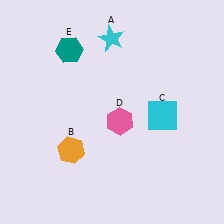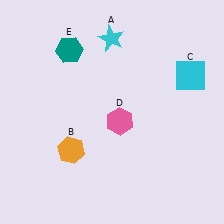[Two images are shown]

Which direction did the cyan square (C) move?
The cyan square (C) moved up.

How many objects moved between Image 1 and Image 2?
1 object moved between the two images.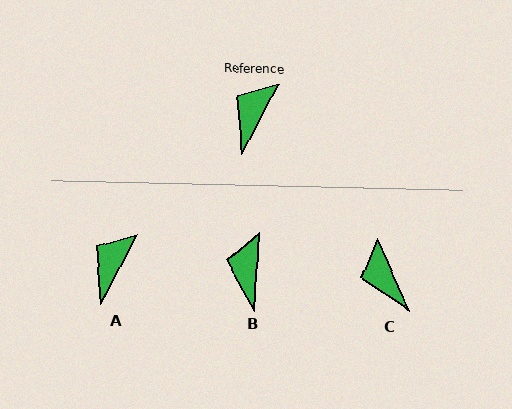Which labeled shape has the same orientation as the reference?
A.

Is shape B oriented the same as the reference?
No, it is off by about 24 degrees.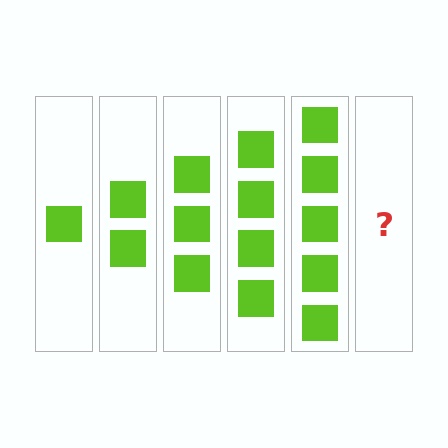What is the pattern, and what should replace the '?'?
The pattern is that each step adds one more square. The '?' should be 6 squares.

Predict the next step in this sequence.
The next step is 6 squares.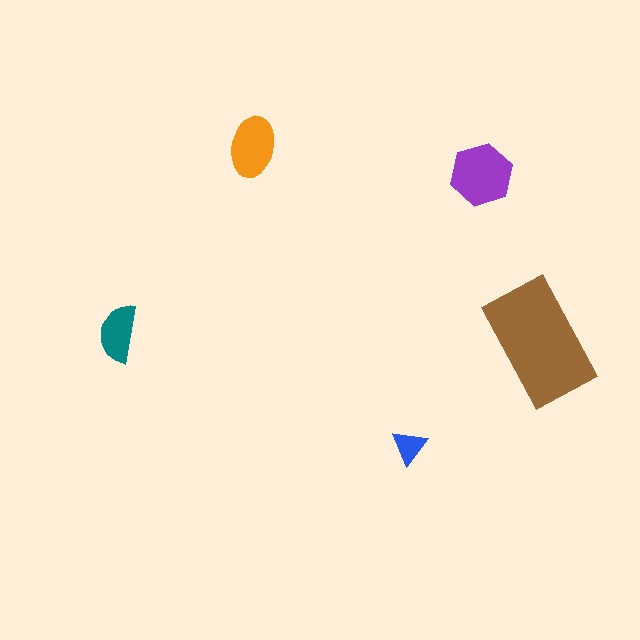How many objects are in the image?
There are 5 objects in the image.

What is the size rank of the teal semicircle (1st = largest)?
4th.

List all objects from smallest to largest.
The blue triangle, the teal semicircle, the orange ellipse, the purple hexagon, the brown rectangle.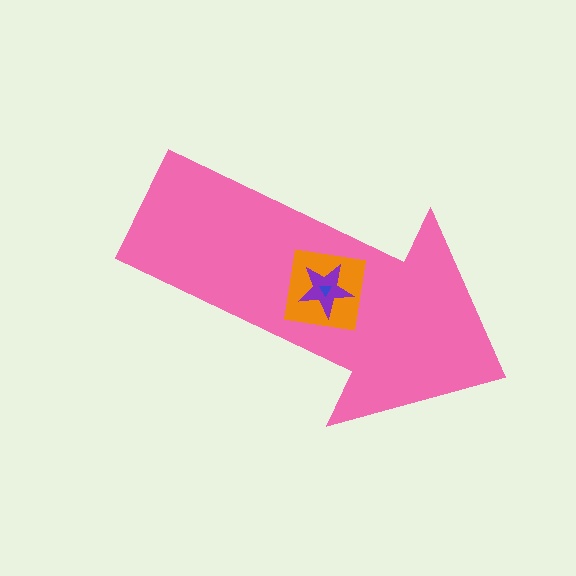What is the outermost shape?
The pink arrow.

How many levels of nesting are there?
4.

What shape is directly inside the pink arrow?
The orange square.